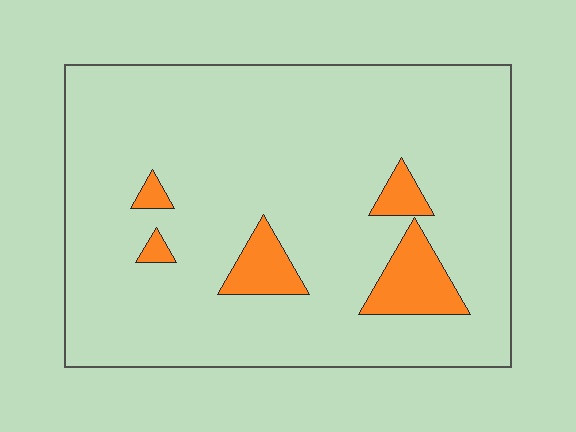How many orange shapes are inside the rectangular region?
5.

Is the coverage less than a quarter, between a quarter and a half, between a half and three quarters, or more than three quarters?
Less than a quarter.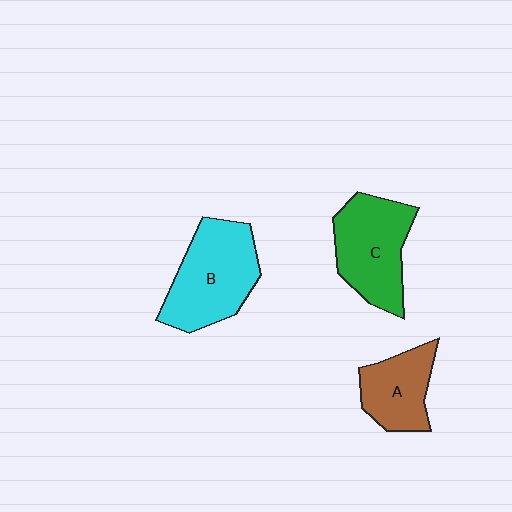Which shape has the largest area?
Shape B (cyan).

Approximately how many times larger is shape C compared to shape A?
Approximately 1.4 times.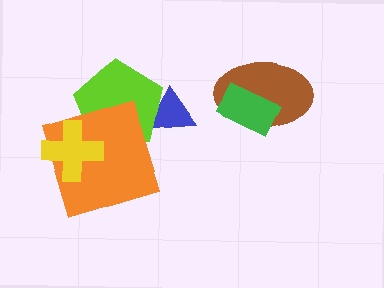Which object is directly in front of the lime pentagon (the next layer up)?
The orange square is directly in front of the lime pentagon.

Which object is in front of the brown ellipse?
The green rectangle is in front of the brown ellipse.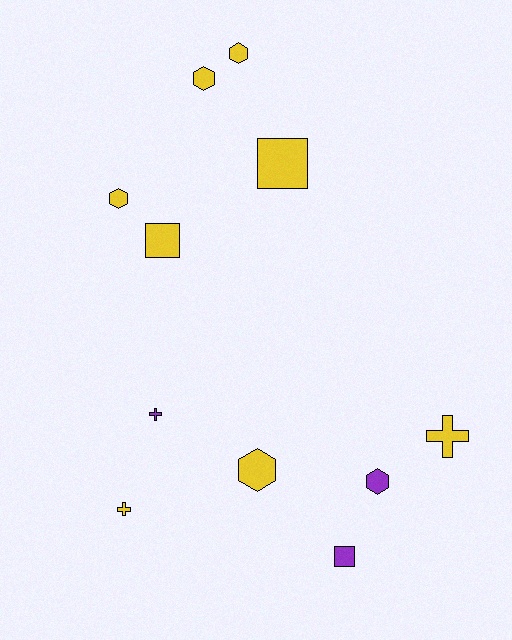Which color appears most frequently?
Yellow, with 8 objects.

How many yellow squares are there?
There are 2 yellow squares.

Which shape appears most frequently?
Hexagon, with 5 objects.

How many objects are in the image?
There are 11 objects.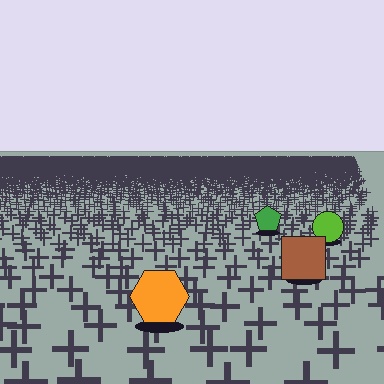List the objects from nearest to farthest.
From nearest to farthest: the orange hexagon, the brown square, the lime circle, the green pentagon.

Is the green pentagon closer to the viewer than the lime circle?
No. The lime circle is closer — you can tell from the texture gradient: the ground texture is coarser near it.